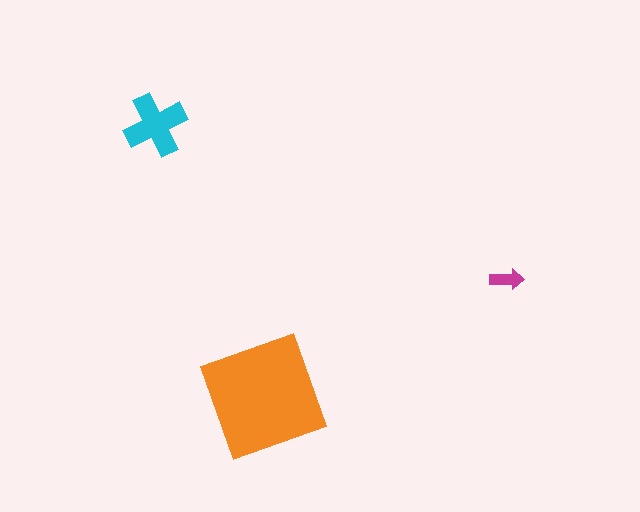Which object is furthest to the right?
The magenta arrow is rightmost.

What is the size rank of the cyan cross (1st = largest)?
2nd.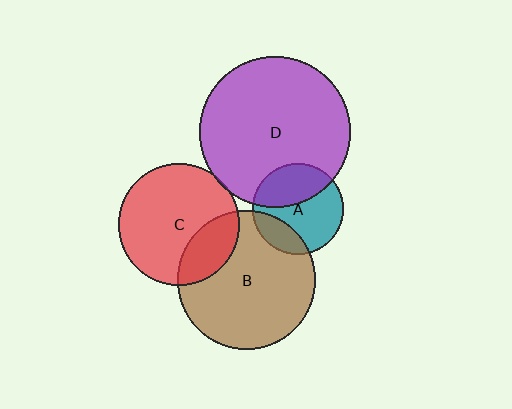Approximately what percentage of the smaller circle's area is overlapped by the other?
Approximately 20%.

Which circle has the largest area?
Circle D (purple).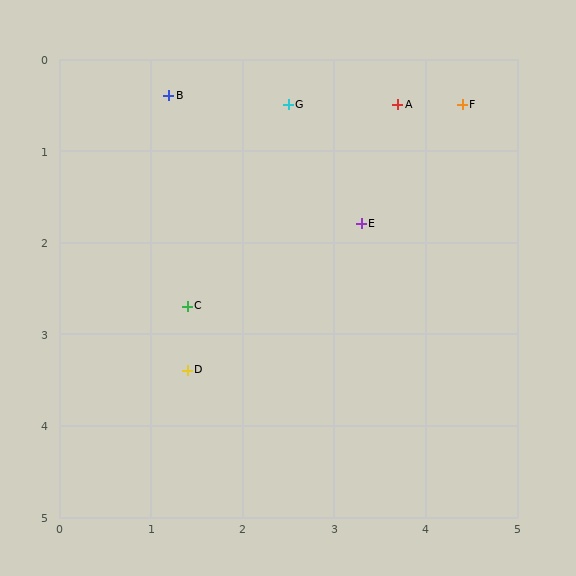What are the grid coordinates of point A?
Point A is at approximately (3.7, 0.5).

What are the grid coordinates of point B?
Point B is at approximately (1.2, 0.4).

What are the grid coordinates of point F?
Point F is at approximately (4.4, 0.5).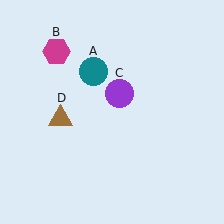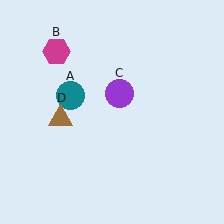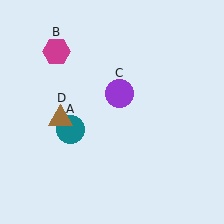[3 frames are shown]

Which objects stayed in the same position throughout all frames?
Magenta hexagon (object B) and purple circle (object C) and brown triangle (object D) remained stationary.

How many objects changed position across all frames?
1 object changed position: teal circle (object A).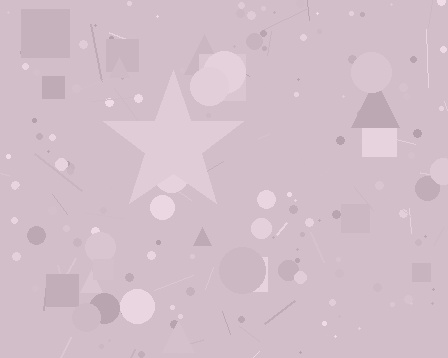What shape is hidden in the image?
A star is hidden in the image.